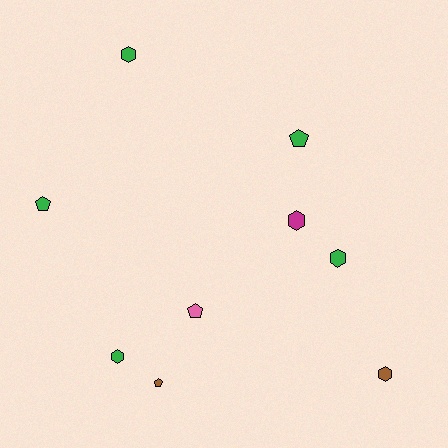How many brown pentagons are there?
There is 1 brown pentagon.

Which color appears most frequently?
Green, with 5 objects.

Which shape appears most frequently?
Hexagon, with 5 objects.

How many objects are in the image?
There are 9 objects.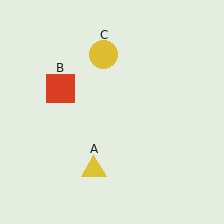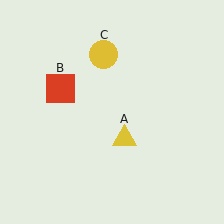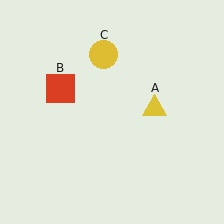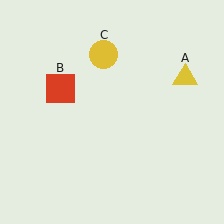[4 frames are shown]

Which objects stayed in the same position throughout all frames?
Red square (object B) and yellow circle (object C) remained stationary.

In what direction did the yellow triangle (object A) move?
The yellow triangle (object A) moved up and to the right.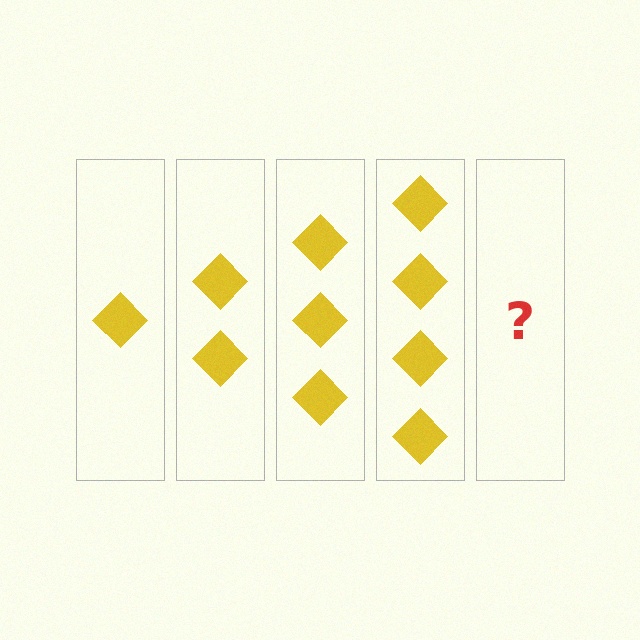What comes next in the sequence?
The next element should be 5 diamonds.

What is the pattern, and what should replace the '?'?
The pattern is that each step adds one more diamond. The '?' should be 5 diamonds.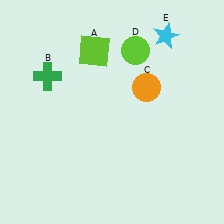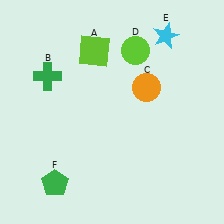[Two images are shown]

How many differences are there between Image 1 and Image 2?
There is 1 difference between the two images.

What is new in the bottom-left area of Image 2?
A green pentagon (F) was added in the bottom-left area of Image 2.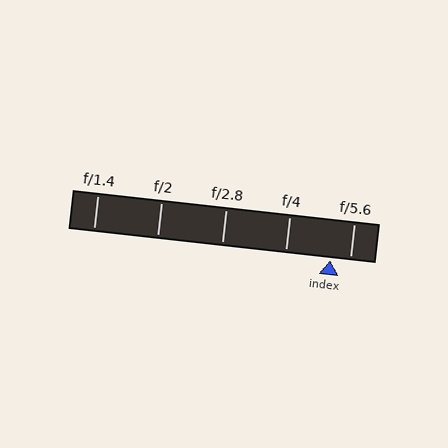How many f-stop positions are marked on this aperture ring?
There are 5 f-stop positions marked.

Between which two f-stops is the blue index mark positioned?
The index mark is between f/4 and f/5.6.